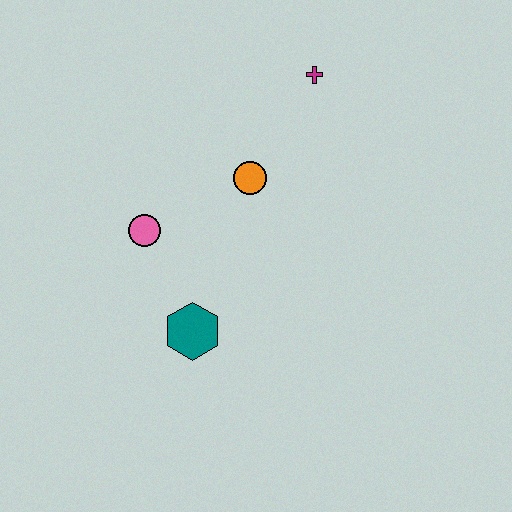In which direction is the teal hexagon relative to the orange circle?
The teal hexagon is below the orange circle.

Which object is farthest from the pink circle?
The magenta cross is farthest from the pink circle.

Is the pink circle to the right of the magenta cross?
No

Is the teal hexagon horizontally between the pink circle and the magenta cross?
Yes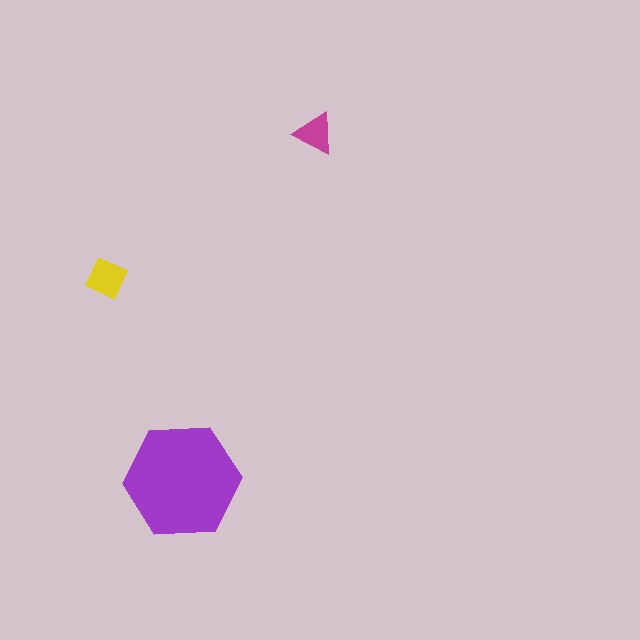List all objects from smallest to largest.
The magenta triangle, the yellow diamond, the purple hexagon.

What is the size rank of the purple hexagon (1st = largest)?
1st.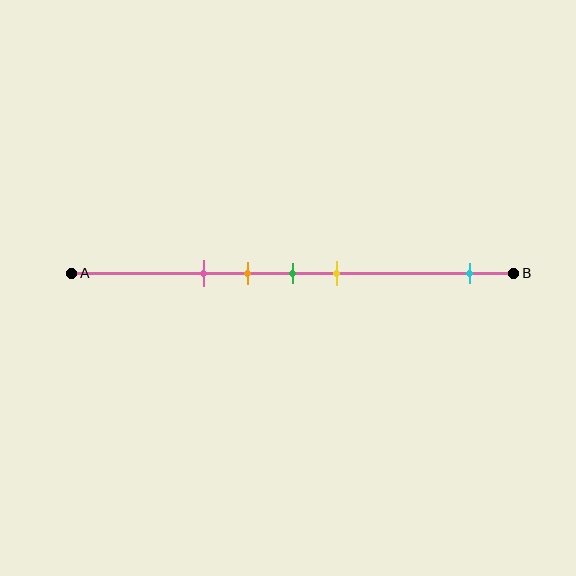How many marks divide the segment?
There are 5 marks dividing the segment.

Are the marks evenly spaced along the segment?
No, the marks are not evenly spaced.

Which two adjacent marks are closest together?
The orange and green marks are the closest adjacent pair.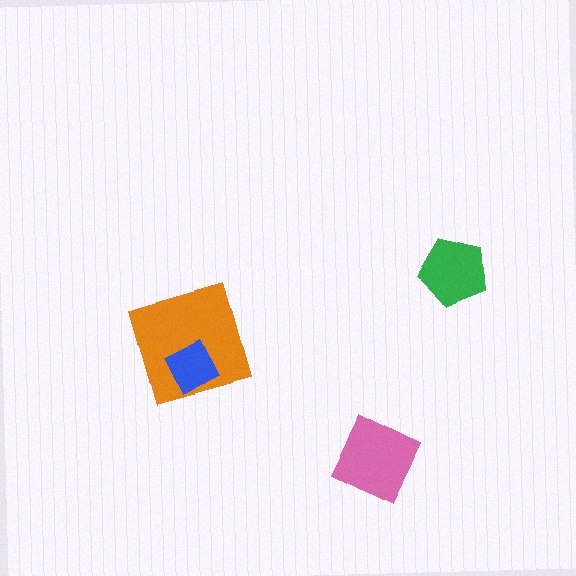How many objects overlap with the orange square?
1 object overlaps with the orange square.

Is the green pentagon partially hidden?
No, no other shape covers it.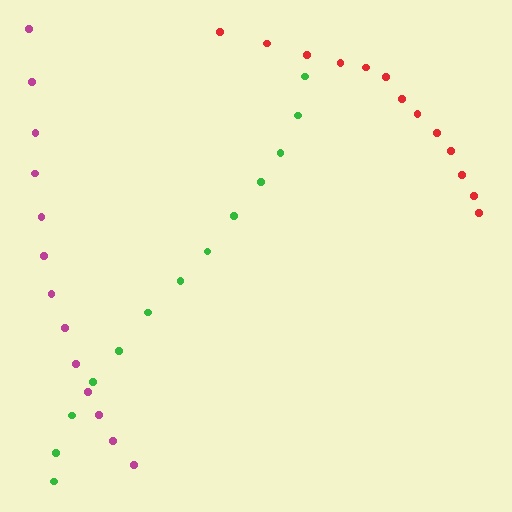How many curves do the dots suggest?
There are 3 distinct paths.